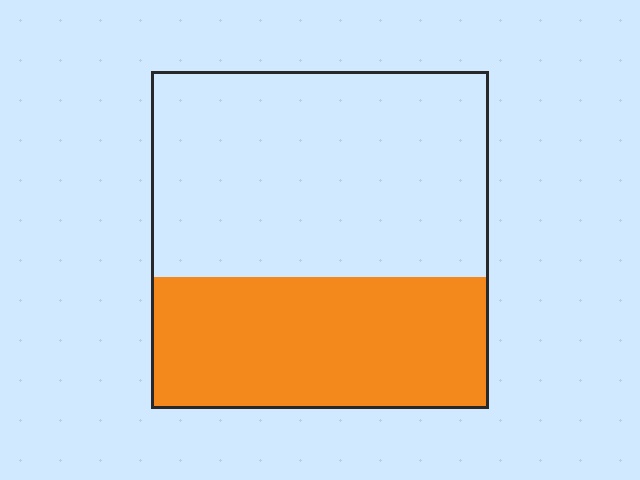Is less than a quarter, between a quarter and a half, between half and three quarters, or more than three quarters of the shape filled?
Between a quarter and a half.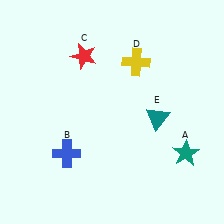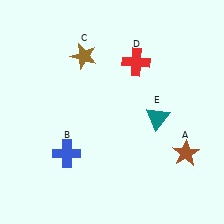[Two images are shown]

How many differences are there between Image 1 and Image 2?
There are 3 differences between the two images.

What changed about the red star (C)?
In Image 1, C is red. In Image 2, it changed to brown.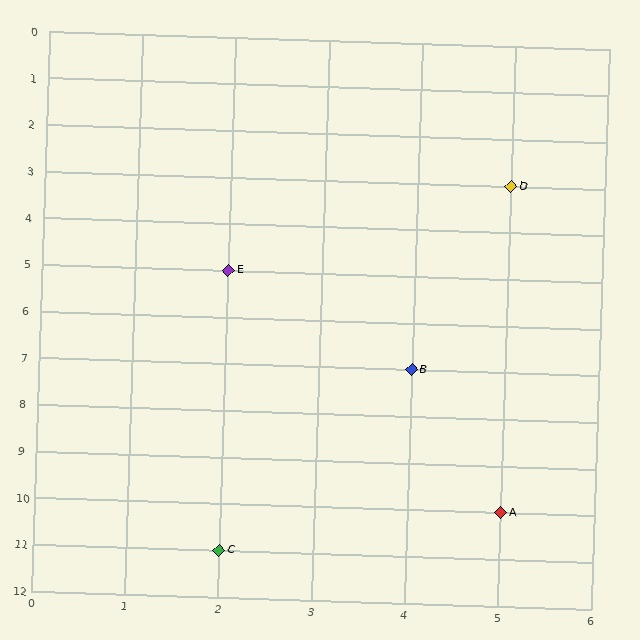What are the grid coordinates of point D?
Point D is at grid coordinates (5, 3).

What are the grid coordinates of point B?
Point B is at grid coordinates (4, 7).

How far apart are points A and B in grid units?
Points A and B are 1 column and 3 rows apart (about 3.2 grid units diagonally).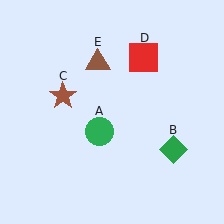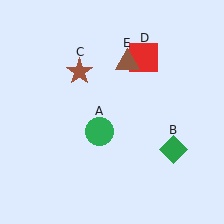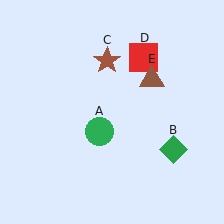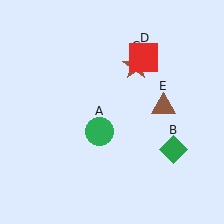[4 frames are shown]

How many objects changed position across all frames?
2 objects changed position: brown star (object C), brown triangle (object E).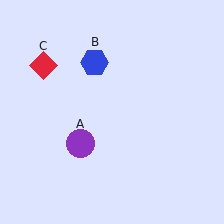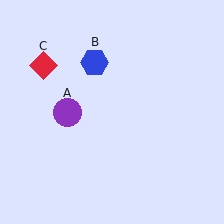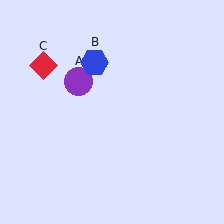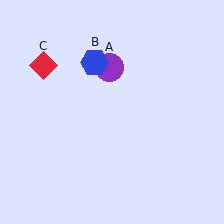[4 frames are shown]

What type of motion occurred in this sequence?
The purple circle (object A) rotated clockwise around the center of the scene.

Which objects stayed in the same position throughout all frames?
Blue hexagon (object B) and red diamond (object C) remained stationary.